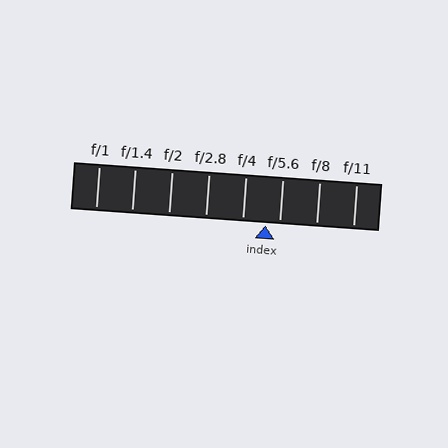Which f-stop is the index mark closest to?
The index mark is closest to f/5.6.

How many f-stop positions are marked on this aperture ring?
There are 8 f-stop positions marked.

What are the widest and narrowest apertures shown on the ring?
The widest aperture shown is f/1 and the narrowest is f/11.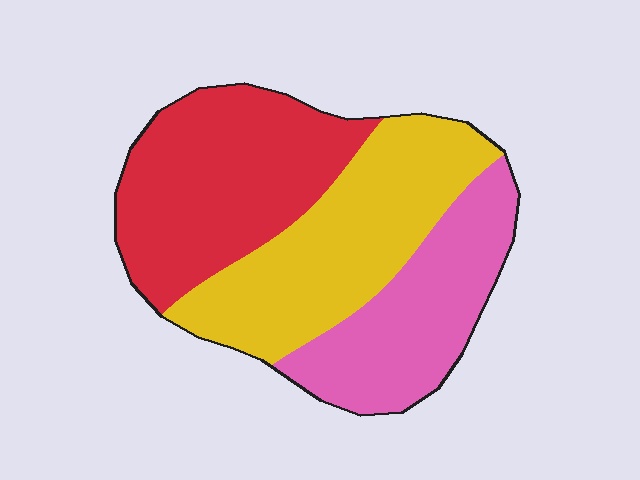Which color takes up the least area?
Pink, at roughly 30%.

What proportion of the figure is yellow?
Yellow covers about 35% of the figure.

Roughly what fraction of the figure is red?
Red covers roughly 35% of the figure.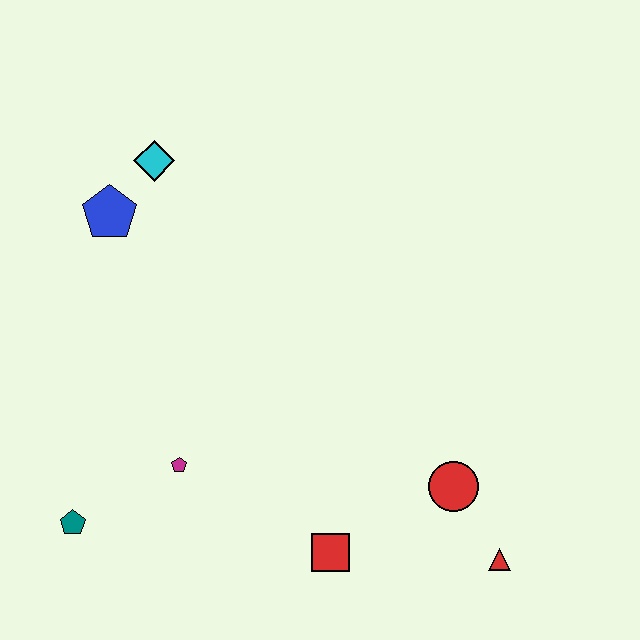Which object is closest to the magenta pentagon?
The teal pentagon is closest to the magenta pentagon.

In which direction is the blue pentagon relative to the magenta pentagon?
The blue pentagon is above the magenta pentagon.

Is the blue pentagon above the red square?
Yes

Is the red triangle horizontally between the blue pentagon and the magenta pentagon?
No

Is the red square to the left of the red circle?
Yes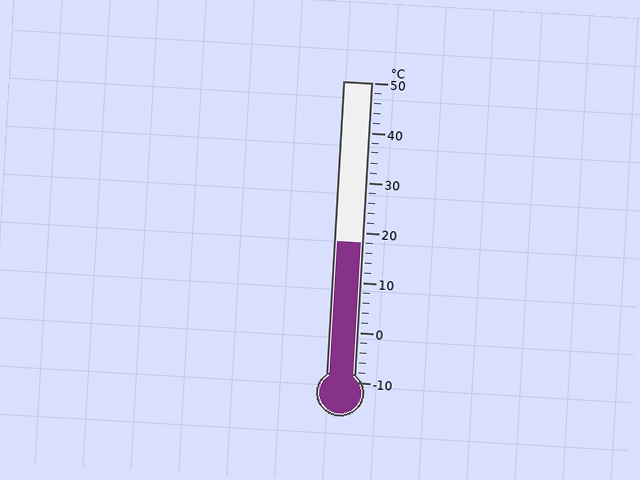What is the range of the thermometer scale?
The thermometer scale ranges from -10°C to 50°C.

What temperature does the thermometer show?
The thermometer shows approximately 18°C.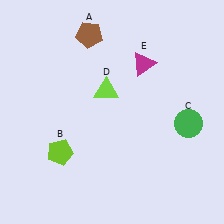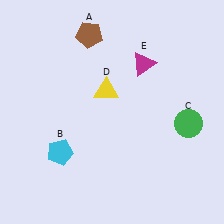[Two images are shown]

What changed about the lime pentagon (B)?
In Image 1, B is lime. In Image 2, it changed to cyan.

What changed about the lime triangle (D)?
In Image 1, D is lime. In Image 2, it changed to yellow.